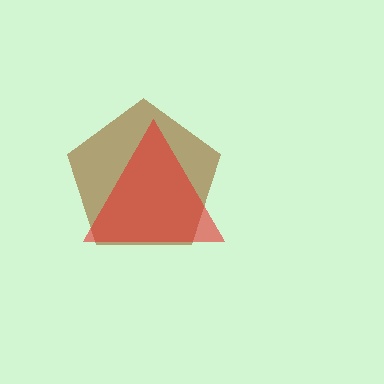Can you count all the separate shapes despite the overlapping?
Yes, there are 2 separate shapes.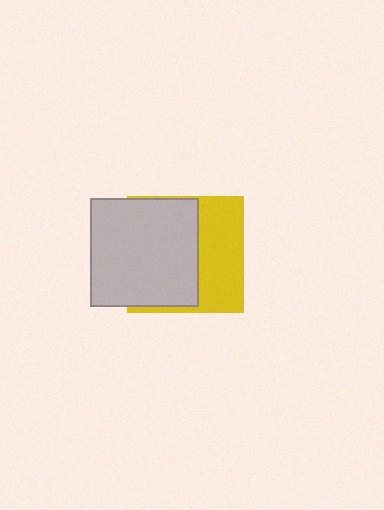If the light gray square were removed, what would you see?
You would see the complete yellow square.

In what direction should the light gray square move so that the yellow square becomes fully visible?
The light gray square should move left. That is the shortest direction to clear the overlap and leave the yellow square fully visible.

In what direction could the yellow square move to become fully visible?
The yellow square could move right. That would shift it out from behind the light gray square entirely.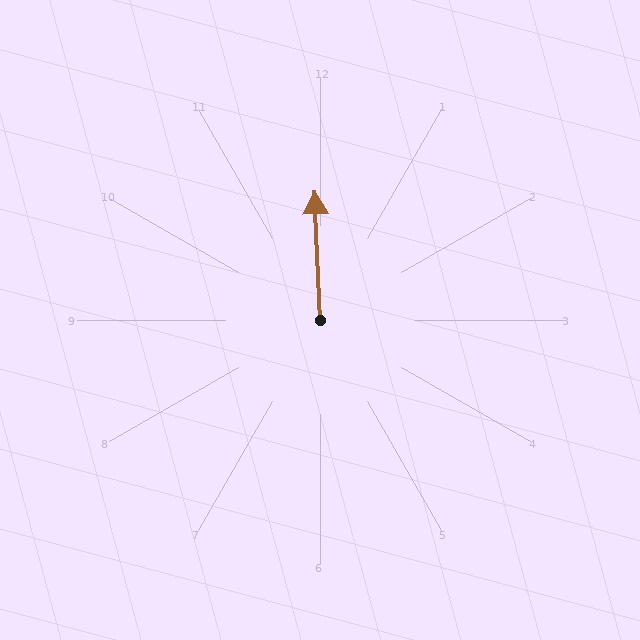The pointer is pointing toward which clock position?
Roughly 12 o'clock.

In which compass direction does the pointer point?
North.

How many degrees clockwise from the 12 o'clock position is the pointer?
Approximately 358 degrees.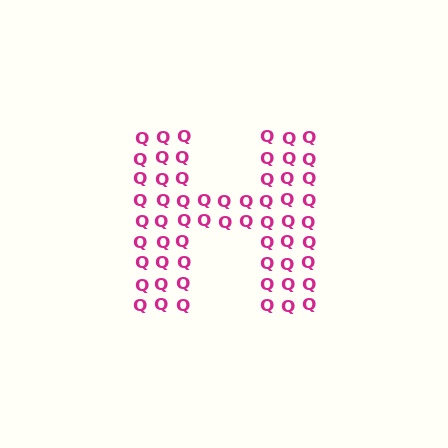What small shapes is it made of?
It is made of small letter Q's.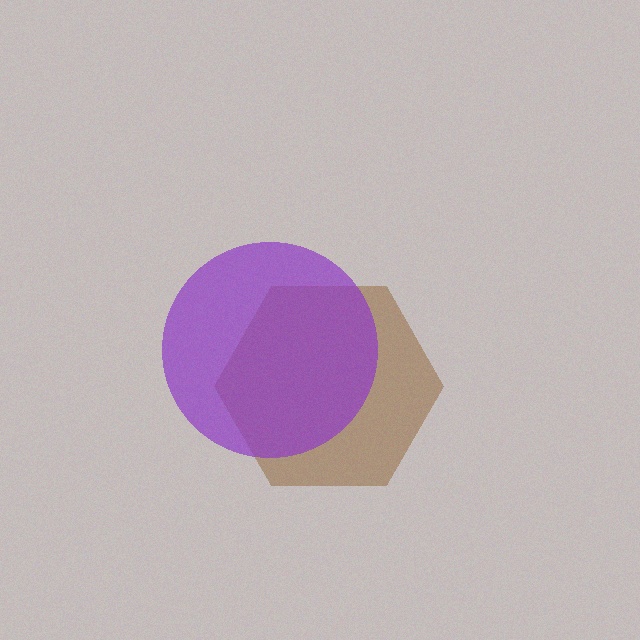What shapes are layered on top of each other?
The layered shapes are: a brown hexagon, a purple circle.